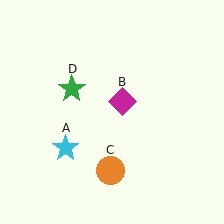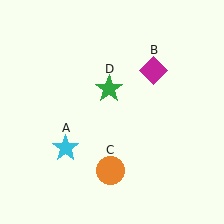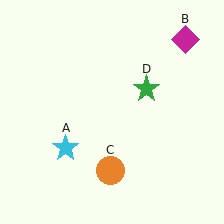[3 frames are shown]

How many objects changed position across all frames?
2 objects changed position: magenta diamond (object B), green star (object D).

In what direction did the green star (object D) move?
The green star (object D) moved right.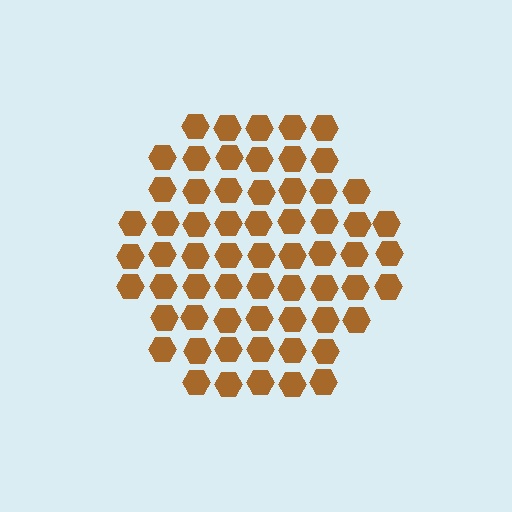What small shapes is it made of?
It is made of small hexagons.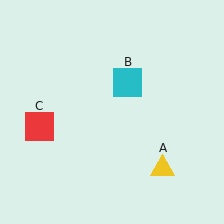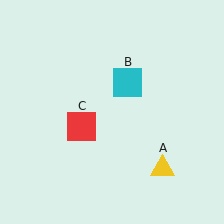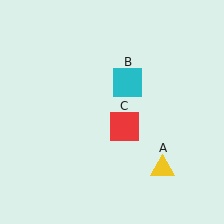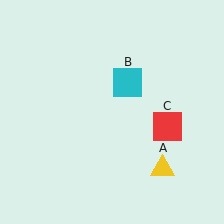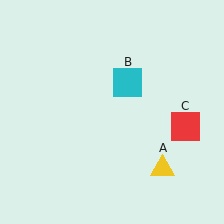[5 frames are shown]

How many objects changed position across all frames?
1 object changed position: red square (object C).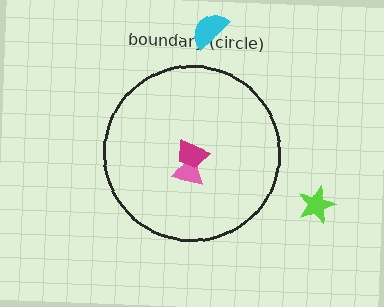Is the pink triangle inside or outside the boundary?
Inside.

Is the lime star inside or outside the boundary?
Outside.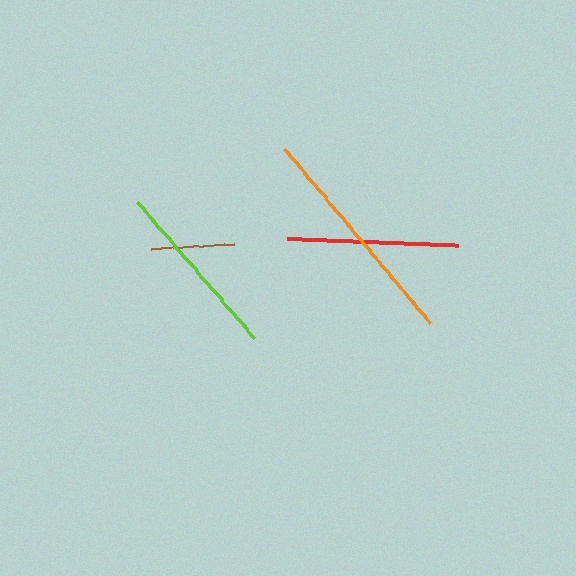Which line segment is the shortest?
The brown line is the shortest at approximately 83 pixels.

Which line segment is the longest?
The orange line is the longest at approximately 227 pixels.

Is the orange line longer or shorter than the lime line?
The orange line is longer than the lime line.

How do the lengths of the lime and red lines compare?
The lime and red lines are approximately the same length.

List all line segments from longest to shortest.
From longest to shortest: orange, lime, red, brown.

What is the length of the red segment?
The red segment is approximately 171 pixels long.